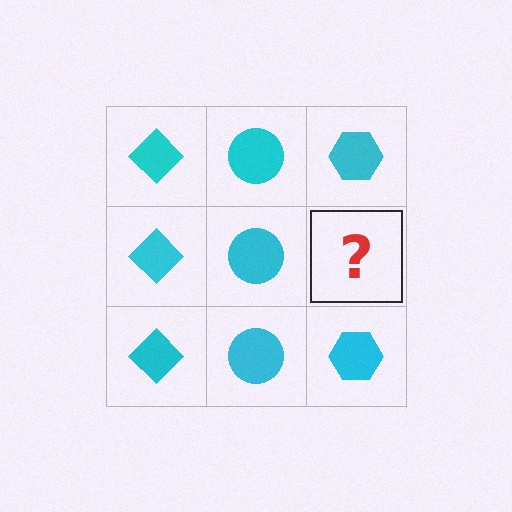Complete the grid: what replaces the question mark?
The question mark should be replaced with a cyan hexagon.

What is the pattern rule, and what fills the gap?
The rule is that each column has a consistent shape. The gap should be filled with a cyan hexagon.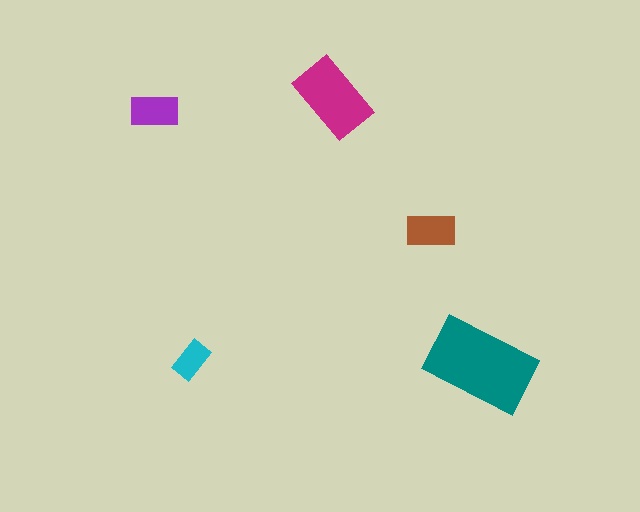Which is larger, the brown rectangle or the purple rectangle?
The brown one.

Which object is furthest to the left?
The purple rectangle is leftmost.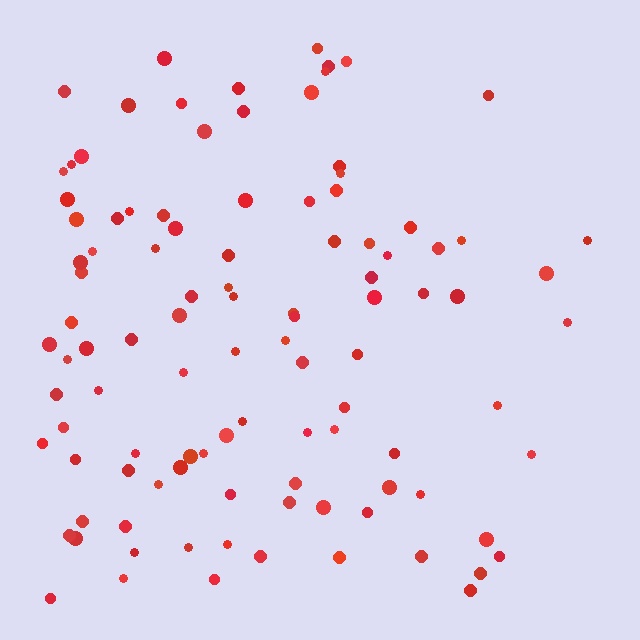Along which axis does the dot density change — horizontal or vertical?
Horizontal.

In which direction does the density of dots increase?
From right to left, with the left side densest.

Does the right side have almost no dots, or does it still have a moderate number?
Still a moderate number, just noticeably fewer than the left.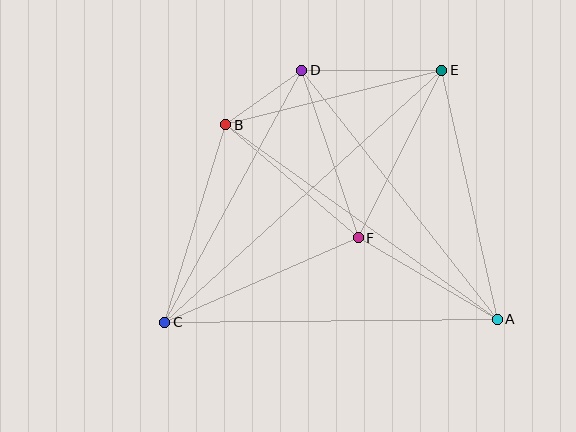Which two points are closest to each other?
Points B and D are closest to each other.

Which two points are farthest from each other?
Points C and E are farthest from each other.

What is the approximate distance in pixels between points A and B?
The distance between A and B is approximately 334 pixels.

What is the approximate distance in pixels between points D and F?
The distance between D and F is approximately 177 pixels.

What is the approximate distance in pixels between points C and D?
The distance between C and D is approximately 287 pixels.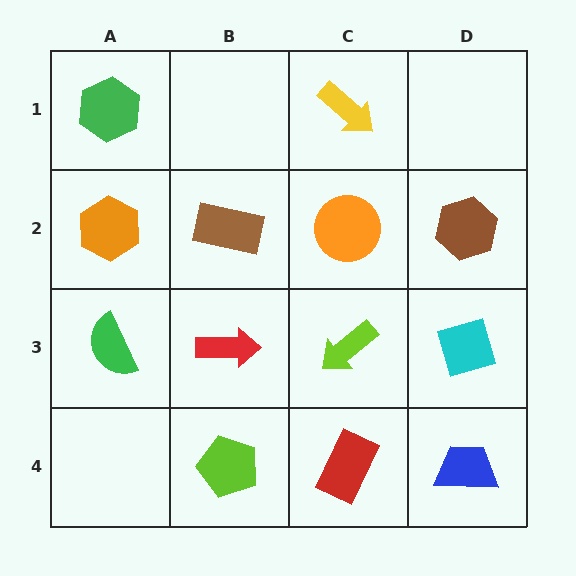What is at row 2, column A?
An orange hexagon.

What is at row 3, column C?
A lime arrow.